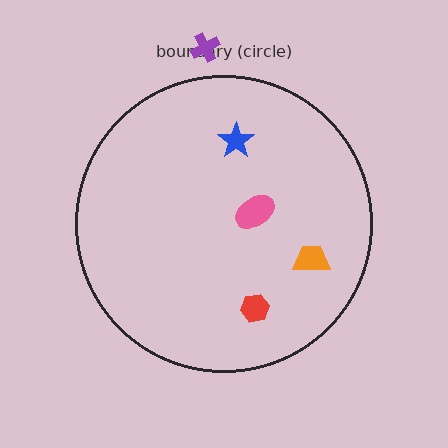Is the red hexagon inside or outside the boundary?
Inside.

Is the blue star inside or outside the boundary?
Inside.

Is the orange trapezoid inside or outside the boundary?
Inside.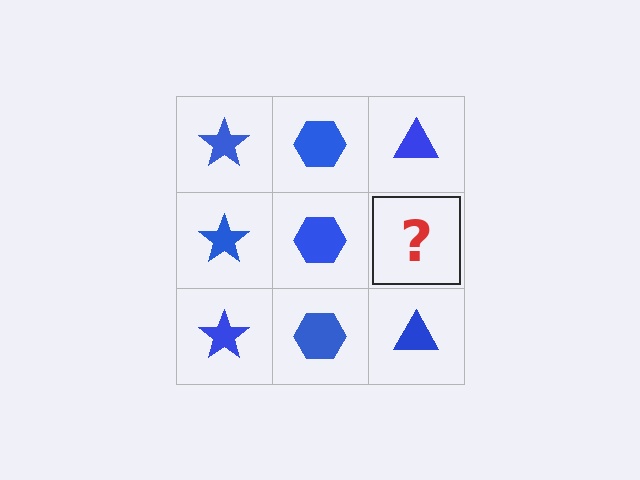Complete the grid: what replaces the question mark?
The question mark should be replaced with a blue triangle.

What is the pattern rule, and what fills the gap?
The rule is that each column has a consistent shape. The gap should be filled with a blue triangle.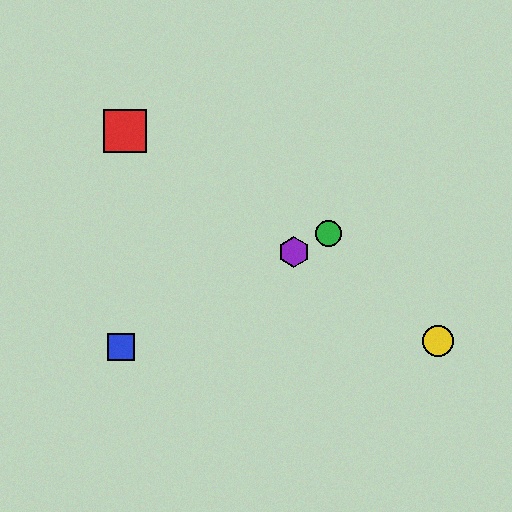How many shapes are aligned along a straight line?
3 shapes (the blue square, the green circle, the purple hexagon) are aligned along a straight line.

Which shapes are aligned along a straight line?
The blue square, the green circle, the purple hexagon are aligned along a straight line.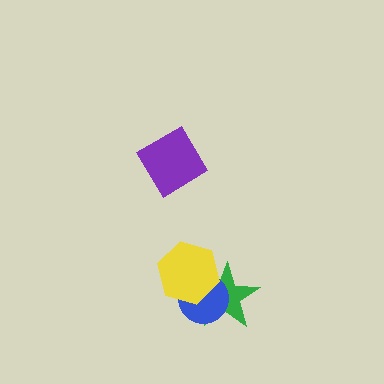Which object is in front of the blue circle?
The yellow hexagon is in front of the blue circle.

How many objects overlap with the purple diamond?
0 objects overlap with the purple diamond.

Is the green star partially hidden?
Yes, it is partially covered by another shape.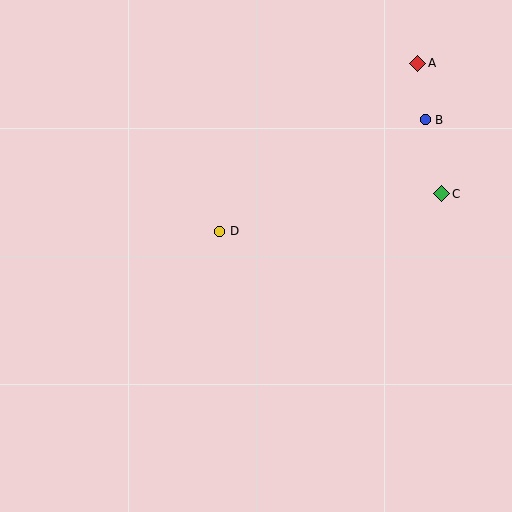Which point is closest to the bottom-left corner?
Point D is closest to the bottom-left corner.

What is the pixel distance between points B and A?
The distance between B and A is 57 pixels.